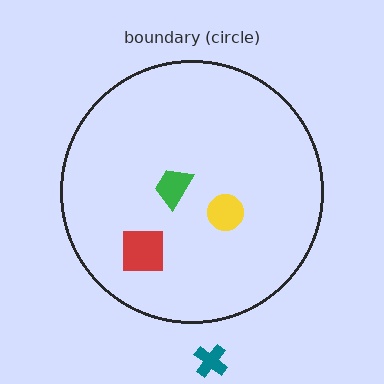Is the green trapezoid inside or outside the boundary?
Inside.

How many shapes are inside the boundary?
3 inside, 1 outside.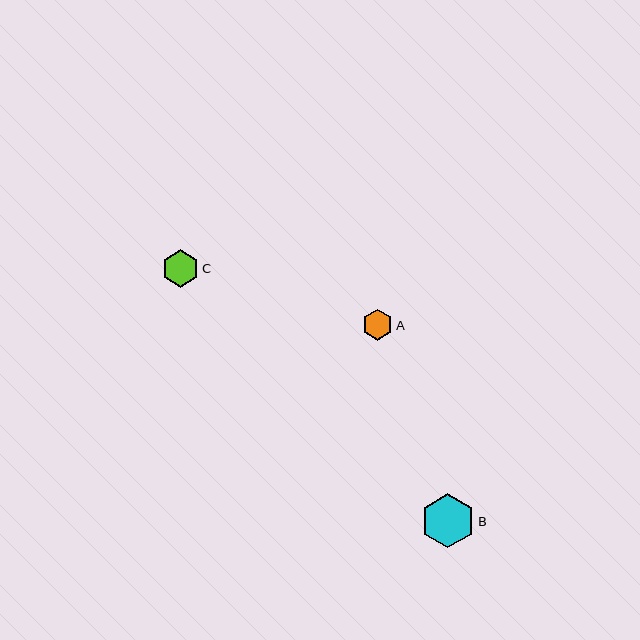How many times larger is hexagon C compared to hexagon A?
Hexagon C is approximately 1.2 times the size of hexagon A.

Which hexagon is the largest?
Hexagon B is the largest with a size of approximately 54 pixels.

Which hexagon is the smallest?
Hexagon A is the smallest with a size of approximately 31 pixels.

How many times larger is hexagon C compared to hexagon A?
Hexagon C is approximately 1.2 times the size of hexagon A.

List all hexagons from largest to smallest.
From largest to smallest: B, C, A.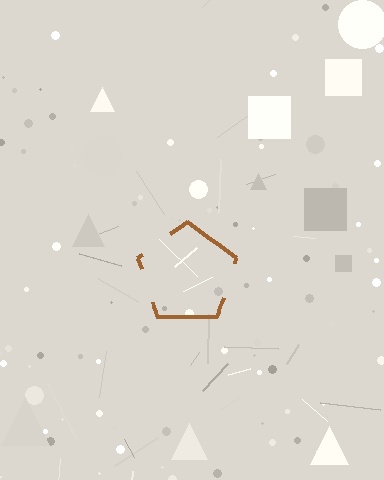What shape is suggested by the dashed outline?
The dashed outline suggests a pentagon.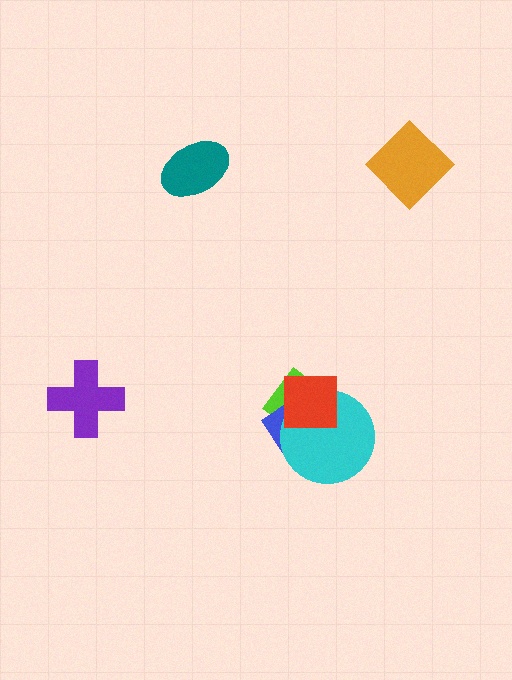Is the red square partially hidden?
No, no other shape covers it.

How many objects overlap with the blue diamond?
3 objects overlap with the blue diamond.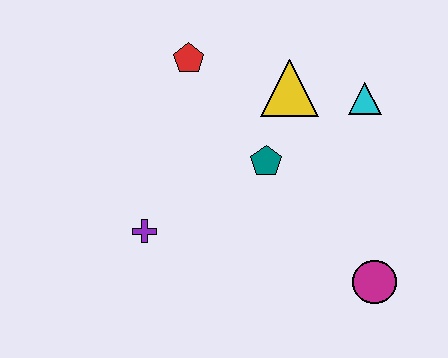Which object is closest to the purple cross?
The teal pentagon is closest to the purple cross.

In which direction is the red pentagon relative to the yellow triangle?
The red pentagon is to the left of the yellow triangle.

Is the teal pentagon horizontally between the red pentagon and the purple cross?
No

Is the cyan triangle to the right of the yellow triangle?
Yes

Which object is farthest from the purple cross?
The cyan triangle is farthest from the purple cross.